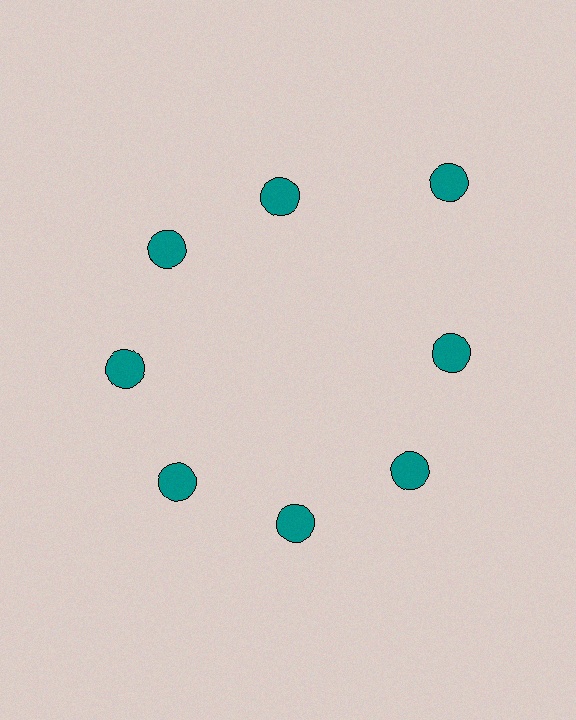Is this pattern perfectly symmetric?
No. The 8 teal circles are arranged in a ring, but one element near the 2 o'clock position is pushed outward from the center, breaking the 8-fold rotational symmetry.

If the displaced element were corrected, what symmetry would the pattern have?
It would have 8-fold rotational symmetry — the pattern would map onto itself every 45 degrees.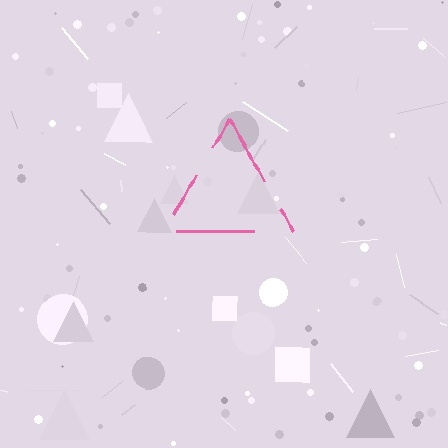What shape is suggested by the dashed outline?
The dashed outline suggests a triangle.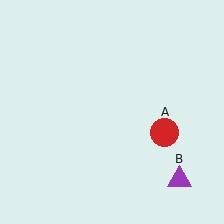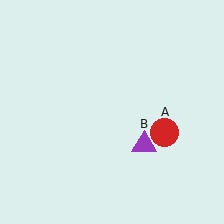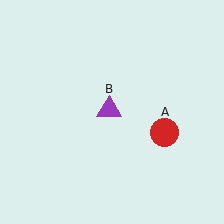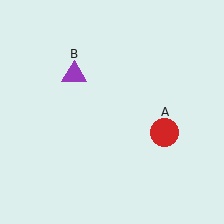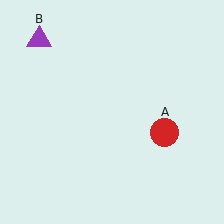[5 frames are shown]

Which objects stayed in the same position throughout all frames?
Red circle (object A) remained stationary.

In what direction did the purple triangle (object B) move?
The purple triangle (object B) moved up and to the left.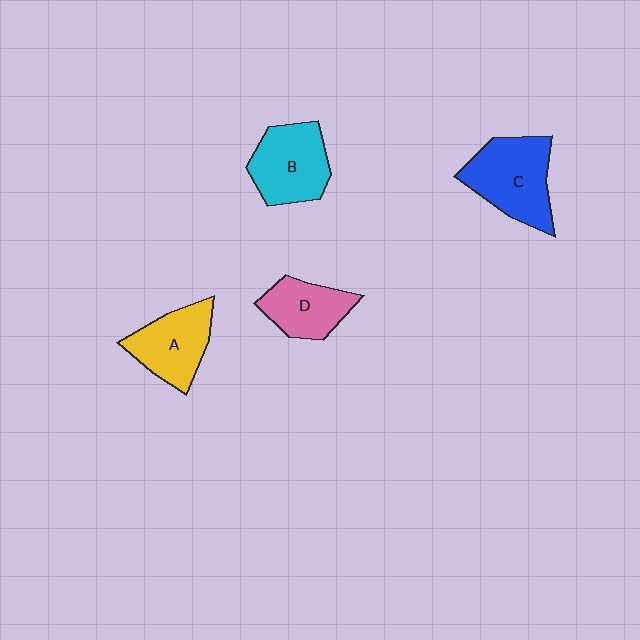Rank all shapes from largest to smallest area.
From largest to smallest: C (blue), B (cyan), A (yellow), D (pink).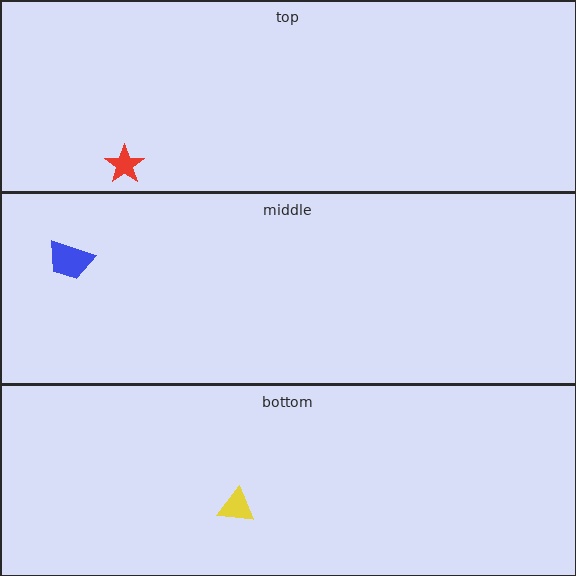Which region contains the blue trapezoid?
The middle region.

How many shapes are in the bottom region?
1.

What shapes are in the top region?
The red star.